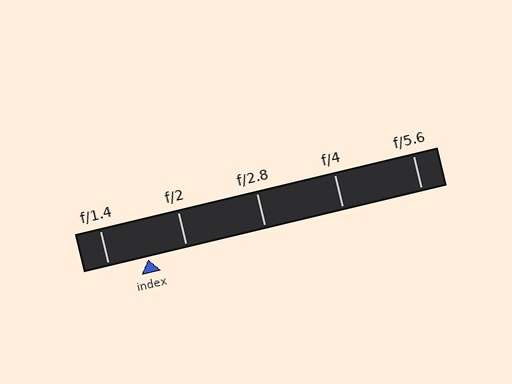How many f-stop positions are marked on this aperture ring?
There are 5 f-stop positions marked.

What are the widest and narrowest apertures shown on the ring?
The widest aperture shown is f/1.4 and the narrowest is f/5.6.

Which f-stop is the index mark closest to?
The index mark is closest to f/2.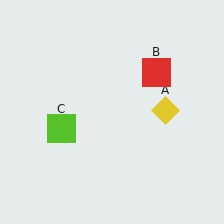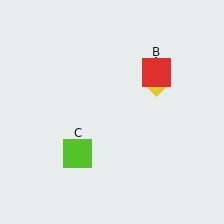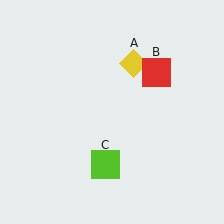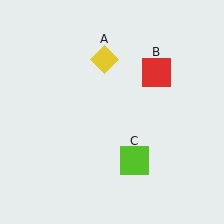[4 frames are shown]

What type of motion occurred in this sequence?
The yellow diamond (object A), lime square (object C) rotated counterclockwise around the center of the scene.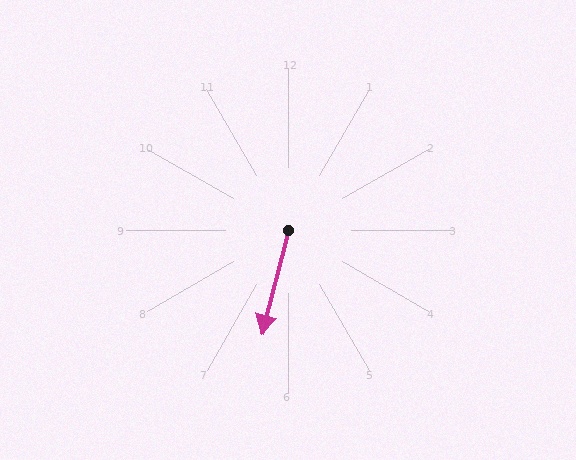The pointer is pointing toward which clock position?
Roughly 6 o'clock.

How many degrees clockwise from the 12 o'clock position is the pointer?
Approximately 194 degrees.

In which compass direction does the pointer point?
South.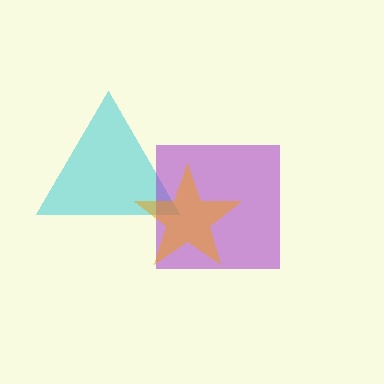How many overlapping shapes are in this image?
There are 3 overlapping shapes in the image.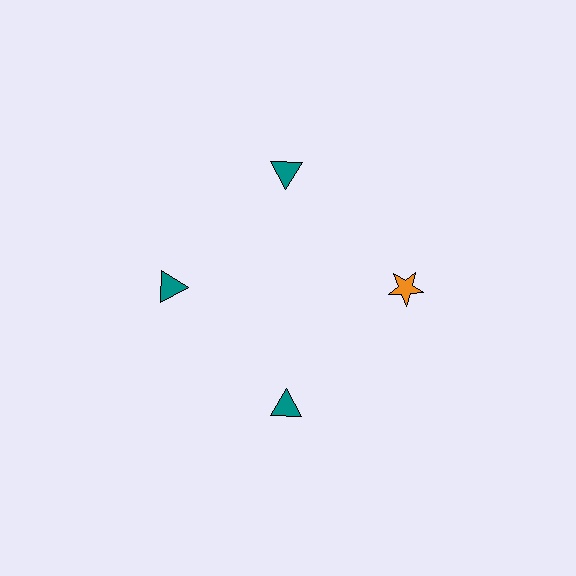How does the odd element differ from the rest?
It differs in both color (orange instead of teal) and shape (star instead of triangle).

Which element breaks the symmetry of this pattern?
The orange star at roughly the 3 o'clock position breaks the symmetry. All other shapes are teal triangles.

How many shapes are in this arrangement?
There are 4 shapes arranged in a ring pattern.